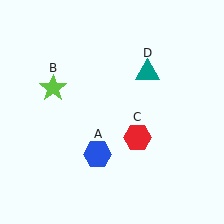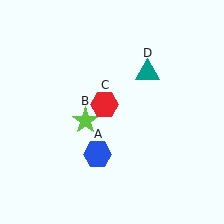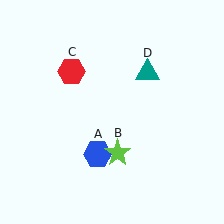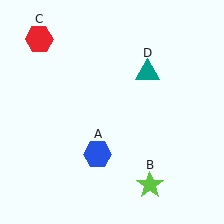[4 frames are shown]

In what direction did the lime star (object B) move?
The lime star (object B) moved down and to the right.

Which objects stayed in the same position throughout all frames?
Blue hexagon (object A) and teal triangle (object D) remained stationary.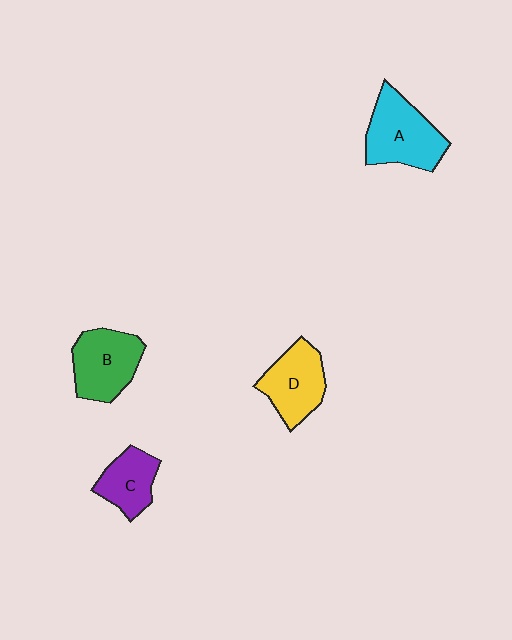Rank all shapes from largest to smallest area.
From largest to smallest: A (cyan), B (green), D (yellow), C (purple).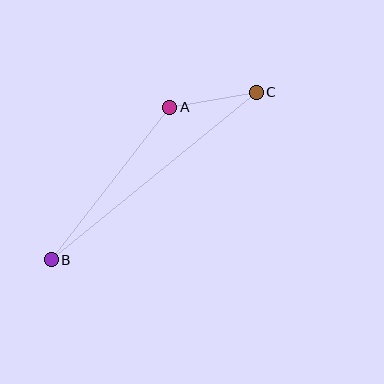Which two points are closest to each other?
Points A and C are closest to each other.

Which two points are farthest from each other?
Points B and C are farthest from each other.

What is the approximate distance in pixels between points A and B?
The distance between A and B is approximately 193 pixels.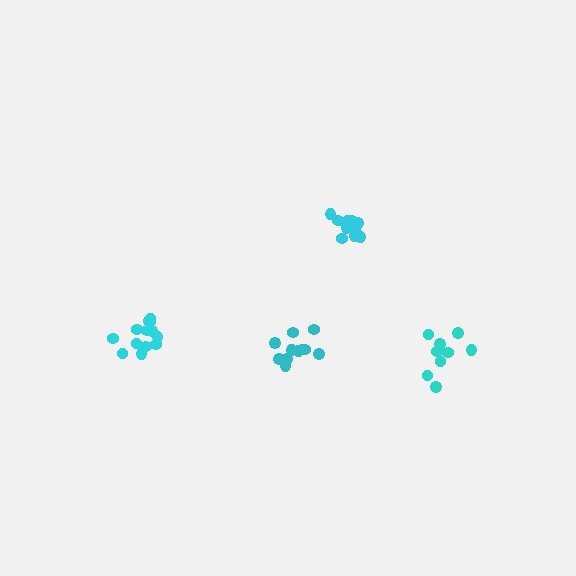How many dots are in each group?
Group 1: 11 dots, Group 2: 9 dots, Group 3: 13 dots, Group 4: 11 dots (44 total).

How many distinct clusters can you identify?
There are 4 distinct clusters.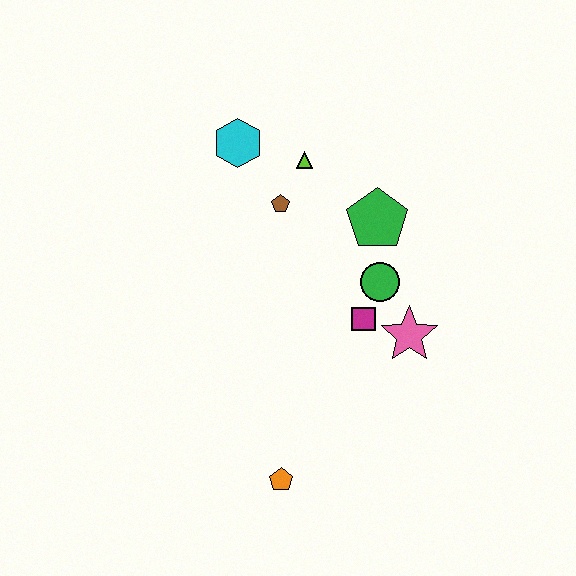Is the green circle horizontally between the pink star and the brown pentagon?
Yes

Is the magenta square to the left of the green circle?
Yes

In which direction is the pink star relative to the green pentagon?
The pink star is below the green pentagon.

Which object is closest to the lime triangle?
The brown pentagon is closest to the lime triangle.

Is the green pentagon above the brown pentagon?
No